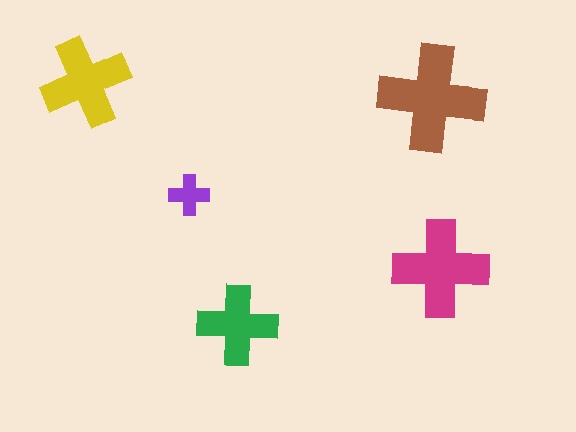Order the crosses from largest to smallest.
the brown one, the magenta one, the yellow one, the green one, the purple one.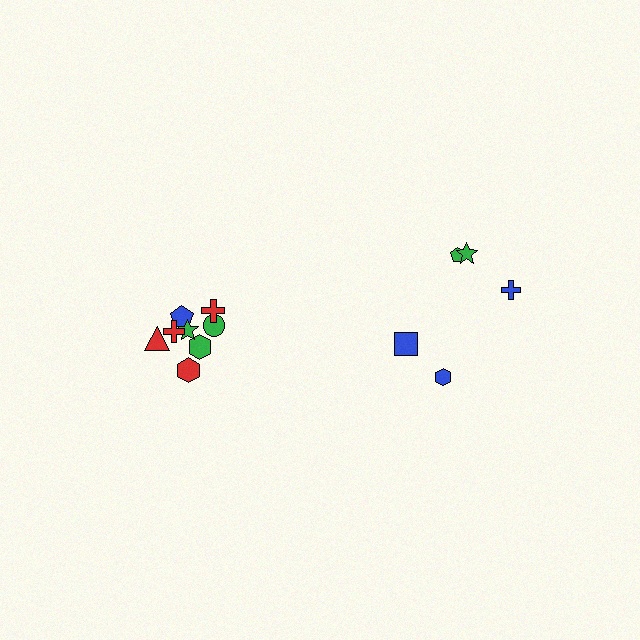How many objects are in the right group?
There are 5 objects.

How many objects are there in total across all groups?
There are 13 objects.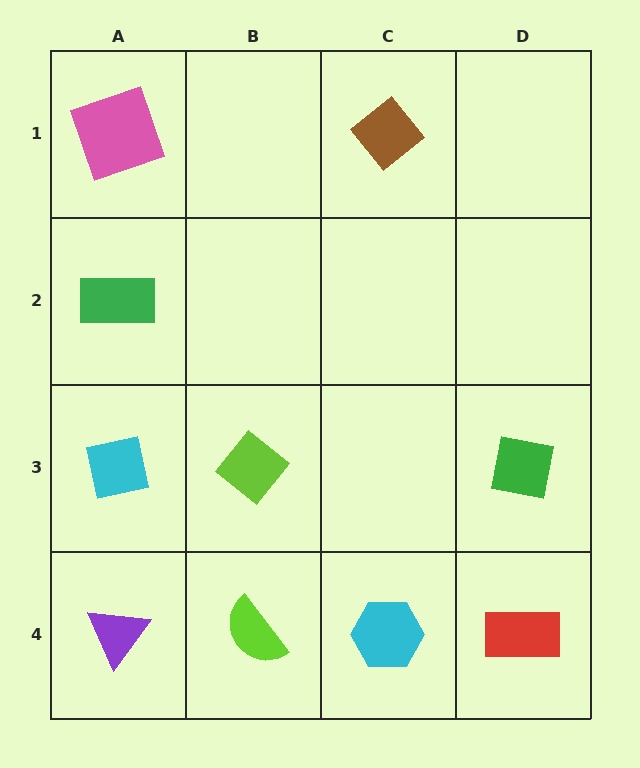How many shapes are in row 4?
4 shapes.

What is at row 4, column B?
A lime semicircle.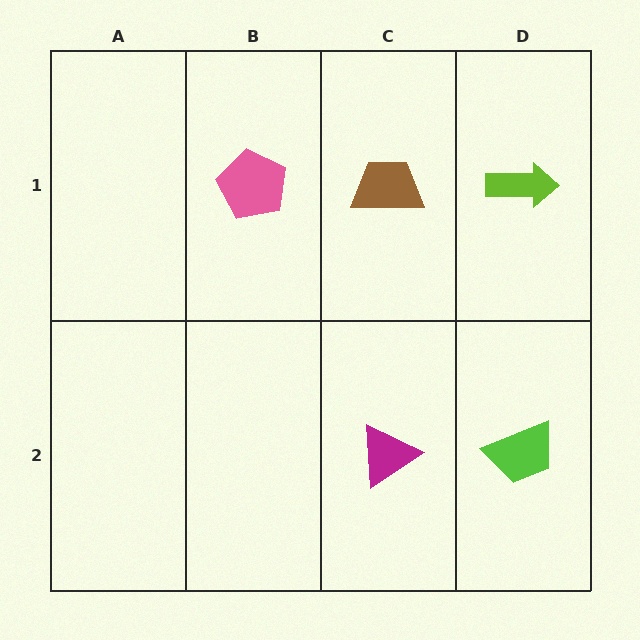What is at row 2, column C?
A magenta triangle.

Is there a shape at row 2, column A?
No, that cell is empty.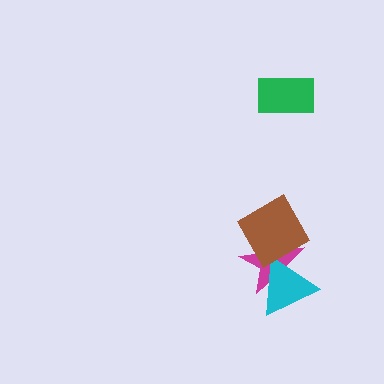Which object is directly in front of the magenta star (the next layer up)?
The cyan triangle is directly in front of the magenta star.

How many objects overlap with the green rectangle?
0 objects overlap with the green rectangle.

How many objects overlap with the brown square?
1 object overlaps with the brown square.